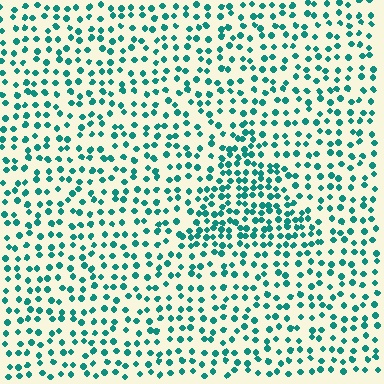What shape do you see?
I see a triangle.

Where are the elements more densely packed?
The elements are more densely packed inside the triangle boundary.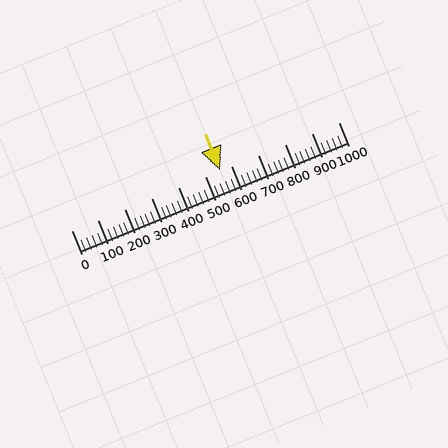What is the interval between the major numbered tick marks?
The major tick marks are spaced 100 units apart.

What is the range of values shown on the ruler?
The ruler shows values from 0 to 1000.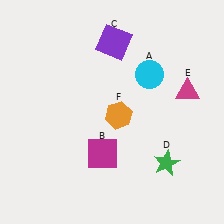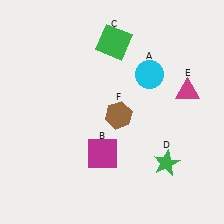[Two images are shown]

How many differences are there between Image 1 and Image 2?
There are 2 differences between the two images.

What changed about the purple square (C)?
In Image 1, C is purple. In Image 2, it changed to green.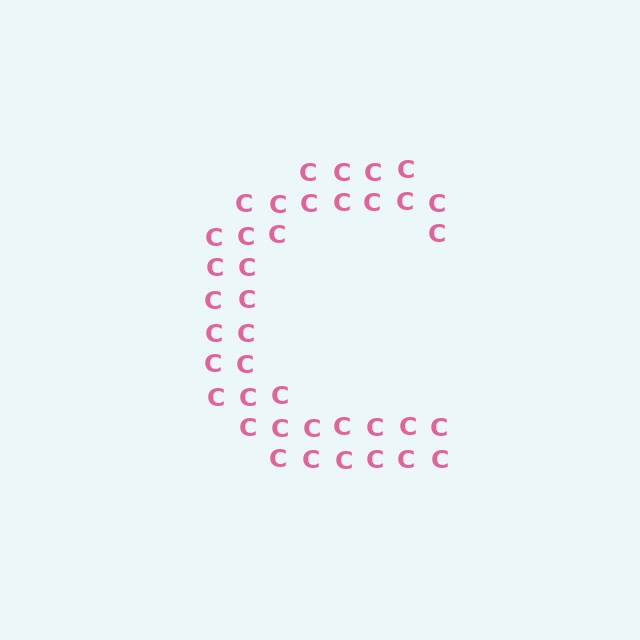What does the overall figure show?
The overall figure shows the letter C.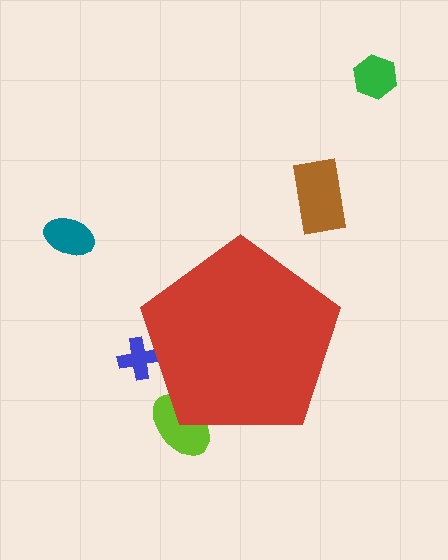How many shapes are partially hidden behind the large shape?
2 shapes are partially hidden.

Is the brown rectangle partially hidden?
No, the brown rectangle is fully visible.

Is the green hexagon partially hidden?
No, the green hexagon is fully visible.